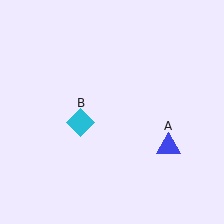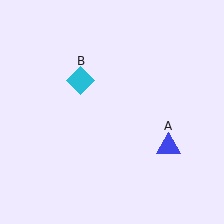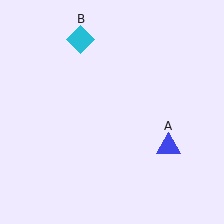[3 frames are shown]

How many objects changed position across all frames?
1 object changed position: cyan diamond (object B).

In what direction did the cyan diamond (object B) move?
The cyan diamond (object B) moved up.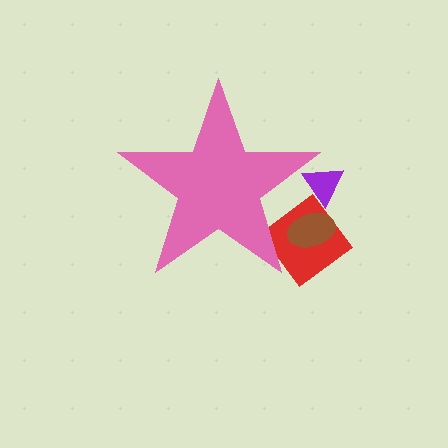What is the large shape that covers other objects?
A pink star.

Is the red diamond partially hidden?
Yes, the red diamond is partially hidden behind the pink star.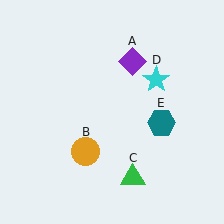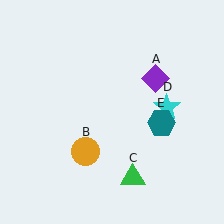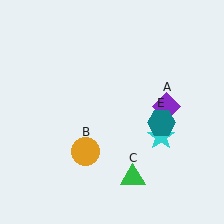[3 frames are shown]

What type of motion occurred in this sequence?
The purple diamond (object A), cyan star (object D) rotated clockwise around the center of the scene.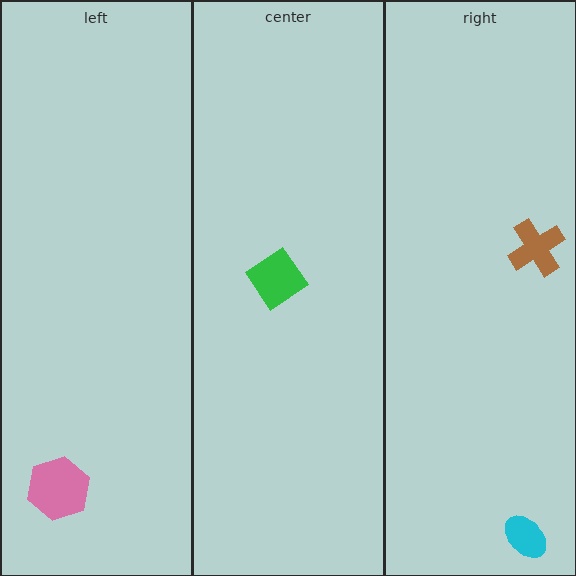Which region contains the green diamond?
The center region.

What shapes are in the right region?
The cyan ellipse, the brown cross.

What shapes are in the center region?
The green diamond.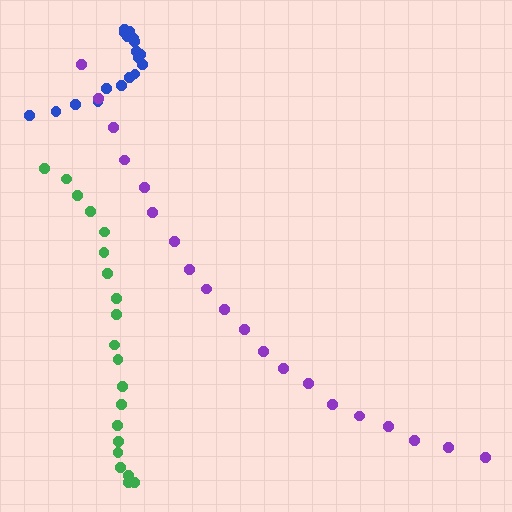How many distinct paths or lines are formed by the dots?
There are 3 distinct paths.